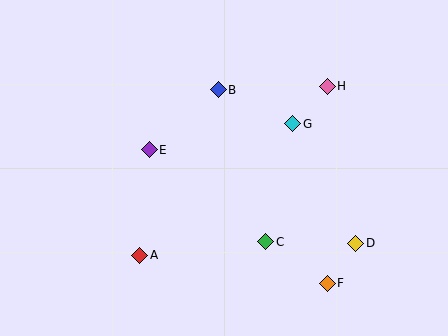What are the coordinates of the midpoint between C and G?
The midpoint between C and G is at (279, 183).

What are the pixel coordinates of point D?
Point D is at (356, 243).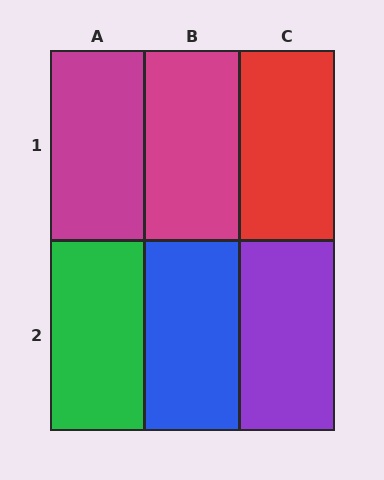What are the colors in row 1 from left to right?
Magenta, magenta, red.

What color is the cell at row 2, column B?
Blue.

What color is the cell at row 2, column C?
Purple.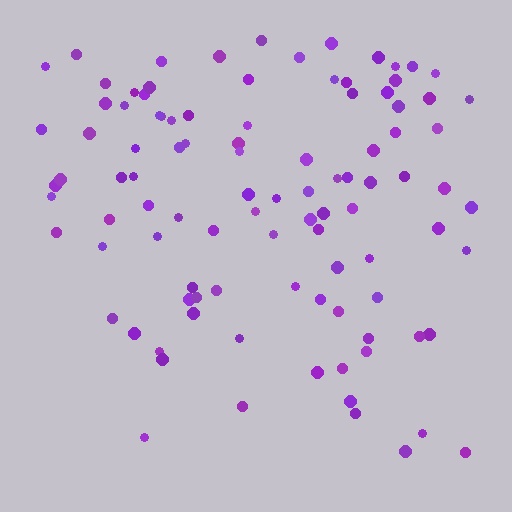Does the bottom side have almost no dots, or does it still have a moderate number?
Still a moderate number, just noticeably fewer than the top.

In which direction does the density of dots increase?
From bottom to top, with the top side densest.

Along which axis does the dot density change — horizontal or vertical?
Vertical.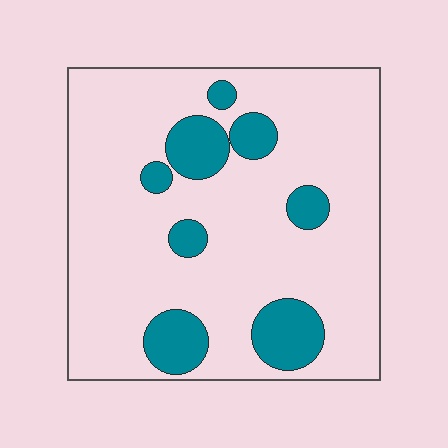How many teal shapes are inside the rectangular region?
8.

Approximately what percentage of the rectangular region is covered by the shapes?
Approximately 15%.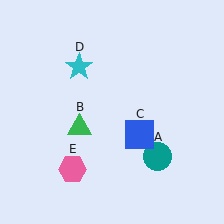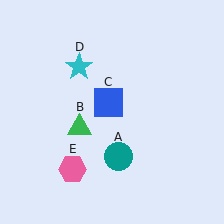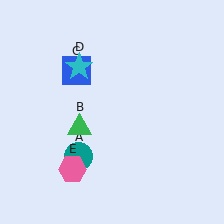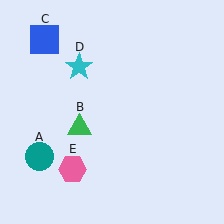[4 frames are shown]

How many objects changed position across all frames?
2 objects changed position: teal circle (object A), blue square (object C).